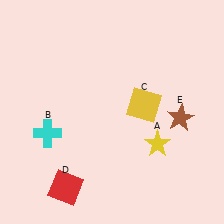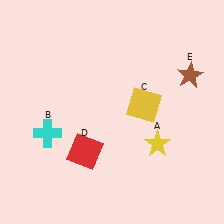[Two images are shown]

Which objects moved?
The objects that moved are: the red square (D), the brown star (E).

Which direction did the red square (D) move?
The red square (D) moved up.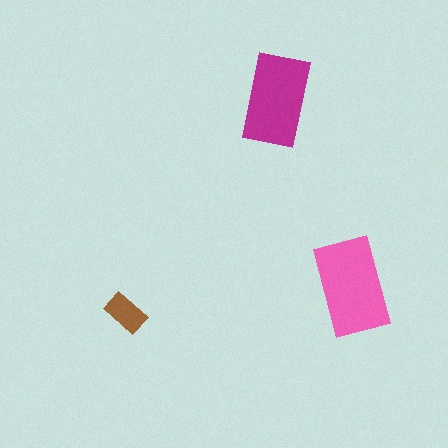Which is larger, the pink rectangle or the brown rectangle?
The pink one.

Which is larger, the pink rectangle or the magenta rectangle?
The pink one.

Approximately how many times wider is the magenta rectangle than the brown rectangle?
About 2 times wider.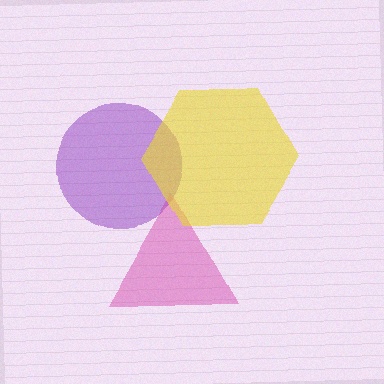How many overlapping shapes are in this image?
There are 3 overlapping shapes in the image.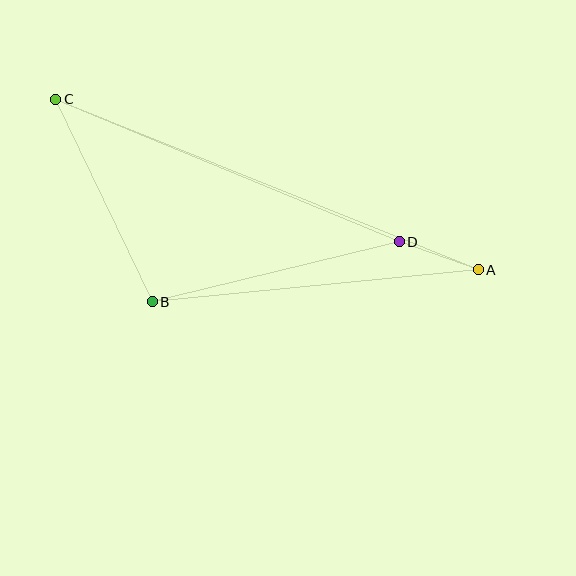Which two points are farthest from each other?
Points A and C are farthest from each other.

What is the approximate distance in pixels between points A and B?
The distance between A and B is approximately 328 pixels.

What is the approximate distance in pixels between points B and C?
The distance between B and C is approximately 224 pixels.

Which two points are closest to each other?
Points A and D are closest to each other.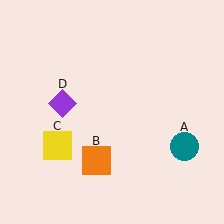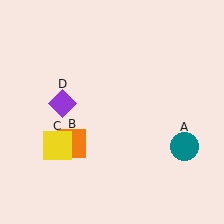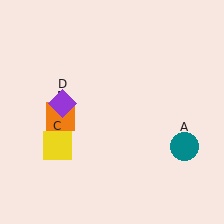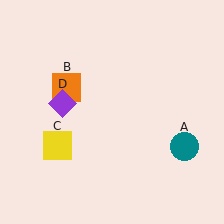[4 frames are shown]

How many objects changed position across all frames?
1 object changed position: orange square (object B).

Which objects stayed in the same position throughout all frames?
Teal circle (object A) and yellow square (object C) and purple diamond (object D) remained stationary.